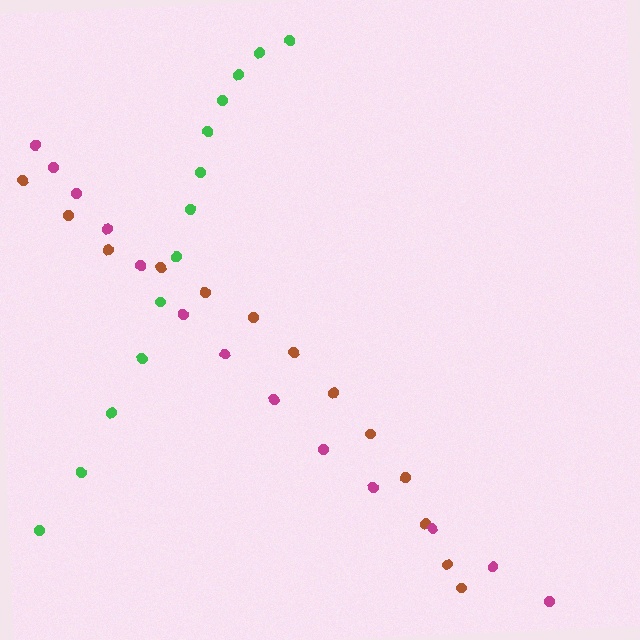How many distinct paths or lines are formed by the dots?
There are 3 distinct paths.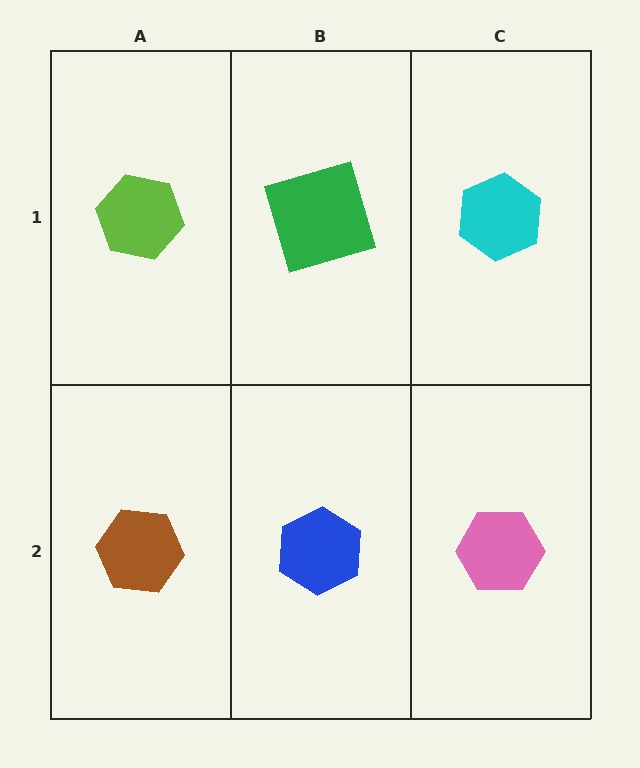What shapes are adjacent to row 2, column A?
A lime hexagon (row 1, column A), a blue hexagon (row 2, column B).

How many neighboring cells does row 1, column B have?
3.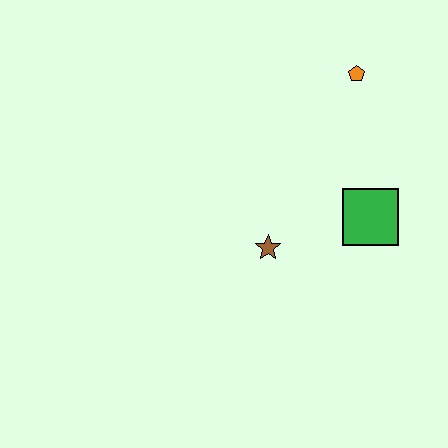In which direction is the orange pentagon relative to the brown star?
The orange pentagon is above the brown star.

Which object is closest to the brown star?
The green square is closest to the brown star.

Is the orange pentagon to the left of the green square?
Yes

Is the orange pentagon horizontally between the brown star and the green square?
Yes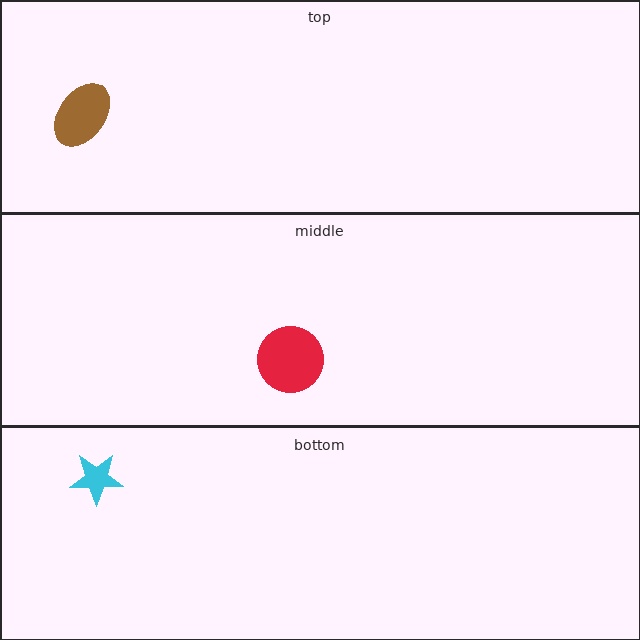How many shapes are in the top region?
1.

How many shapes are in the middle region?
1.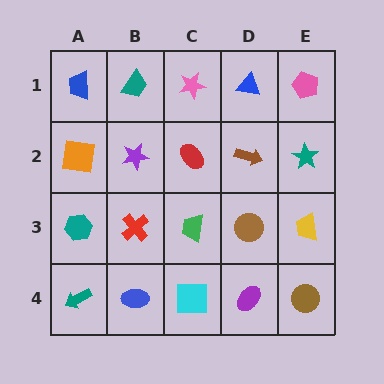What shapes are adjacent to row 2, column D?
A blue triangle (row 1, column D), a brown circle (row 3, column D), a red ellipse (row 2, column C), a teal star (row 2, column E).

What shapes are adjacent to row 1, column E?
A teal star (row 2, column E), a blue triangle (row 1, column D).